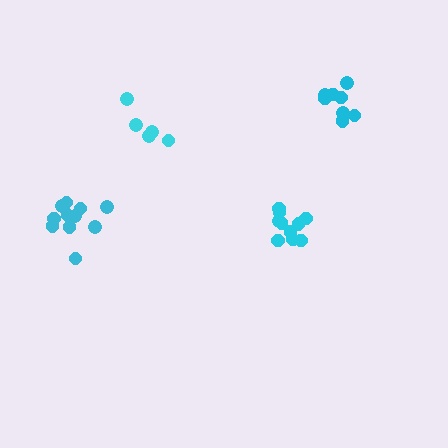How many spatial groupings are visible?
There are 4 spatial groupings.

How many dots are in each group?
Group 1: 5 dots, Group 2: 10 dots, Group 3: 8 dots, Group 4: 11 dots (34 total).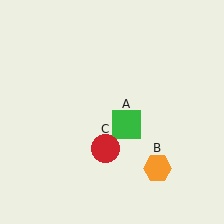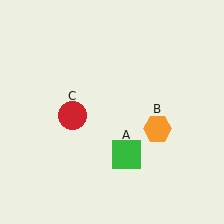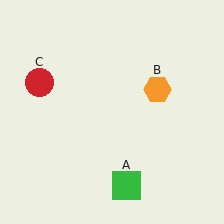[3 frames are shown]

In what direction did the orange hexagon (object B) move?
The orange hexagon (object B) moved up.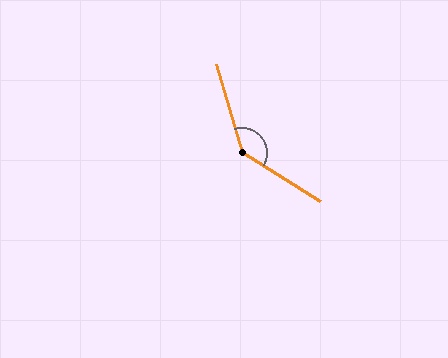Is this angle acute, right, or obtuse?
It is obtuse.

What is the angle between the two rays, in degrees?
Approximately 138 degrees.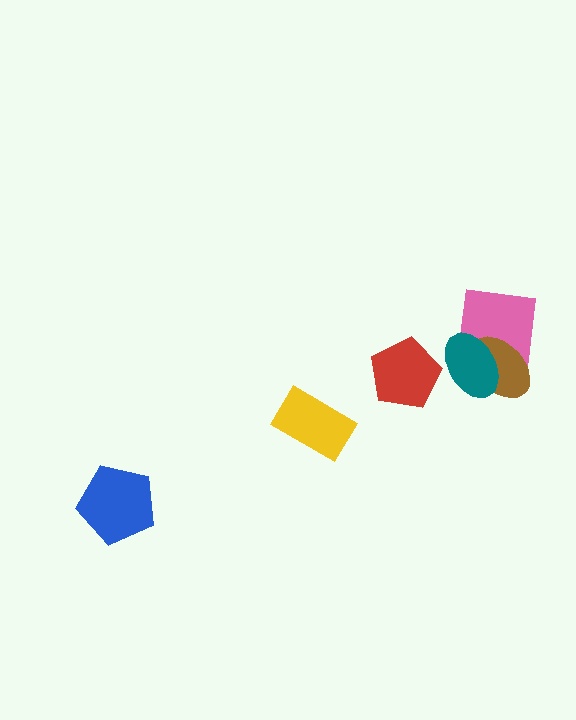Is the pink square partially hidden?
Yes, it is partially covered by another shape.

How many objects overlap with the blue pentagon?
0 objects overlap with the blue pentagon.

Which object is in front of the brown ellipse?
The teal ellipse is in front of the brown ellipse.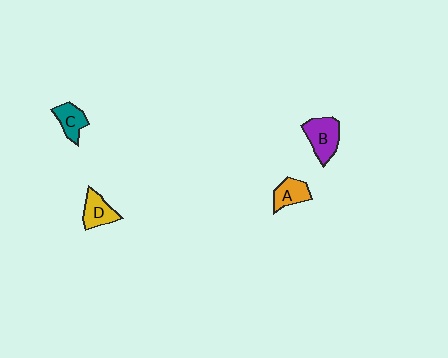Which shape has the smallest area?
Shape C (teal).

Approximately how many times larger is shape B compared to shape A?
Approximately 1.4 times.